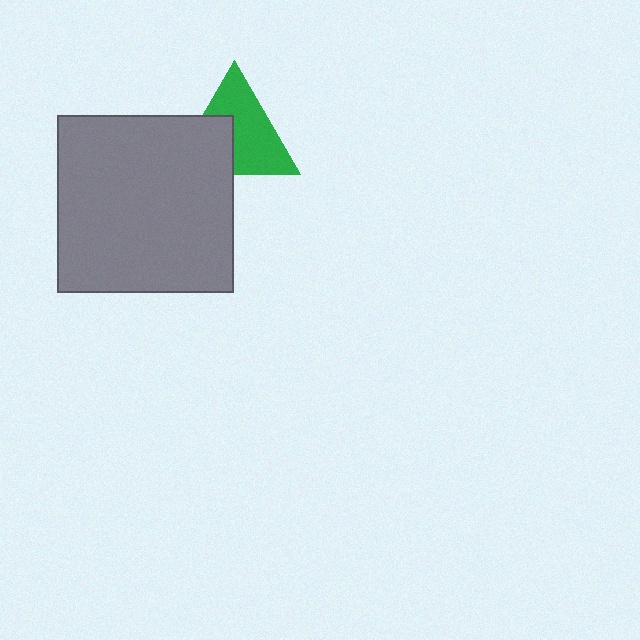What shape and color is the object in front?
The object in front is a gray square.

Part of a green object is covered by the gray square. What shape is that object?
It is a triangle.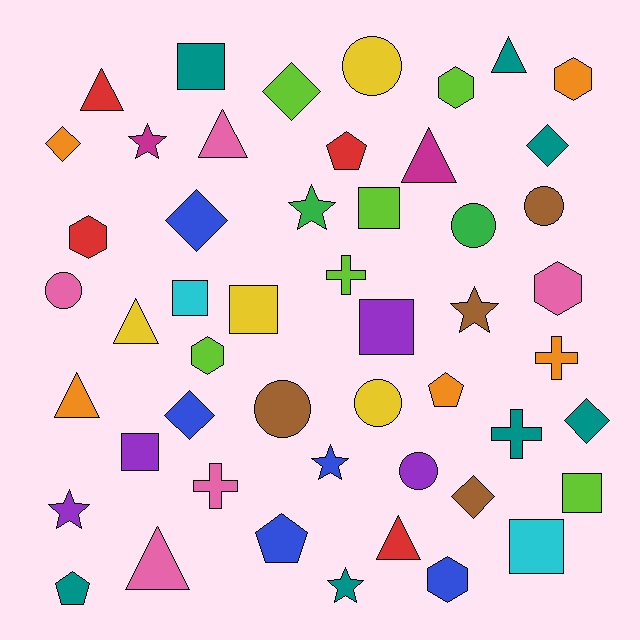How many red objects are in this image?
There are 4 red objects.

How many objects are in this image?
There are 50 objects.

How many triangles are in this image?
There are 8 triangles.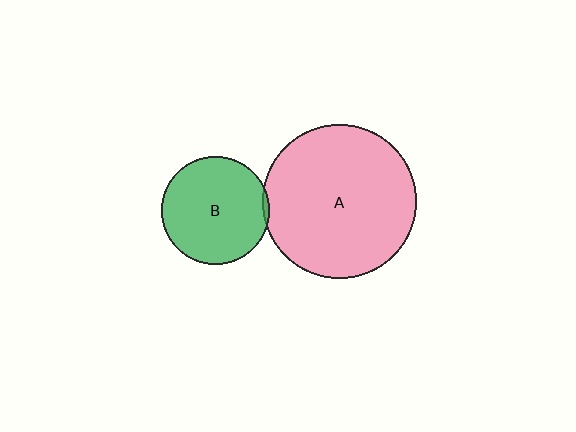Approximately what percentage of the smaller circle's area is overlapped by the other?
Approximately 5%.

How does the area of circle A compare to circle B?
Approximately 2.1 times.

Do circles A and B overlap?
Yes.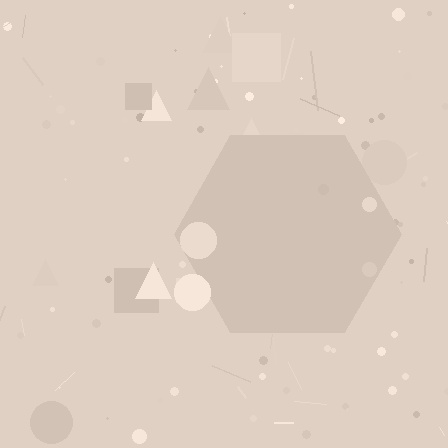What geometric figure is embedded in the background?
A hexagon is embedded in the background.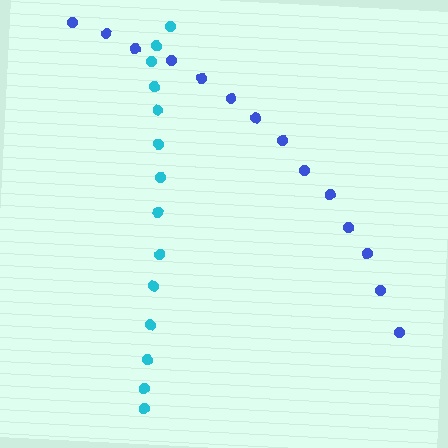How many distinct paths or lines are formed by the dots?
There are 2 distinct paths.